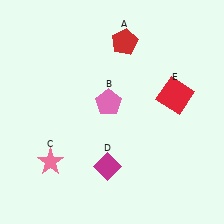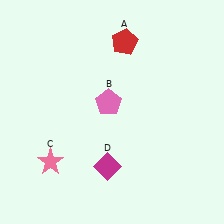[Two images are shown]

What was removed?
The red square (E) was removed in Image 2.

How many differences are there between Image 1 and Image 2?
There is 1 difference between the two images.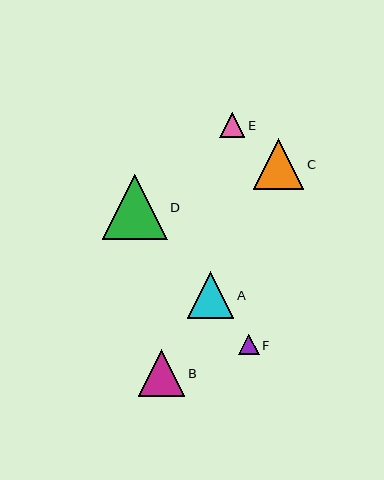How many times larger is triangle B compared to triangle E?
Triangle B is approximately 1.9 times the size of triangle E.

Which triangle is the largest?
Triangle D is the largest with a size of approximately 65 pixels.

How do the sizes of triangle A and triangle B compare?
Triangle A and triangle B are approximately the same size.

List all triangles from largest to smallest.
From largest to smallest: D, C, A, B, E, F.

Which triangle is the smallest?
Triangle F is the smallest with a size of approximately 21 pixels.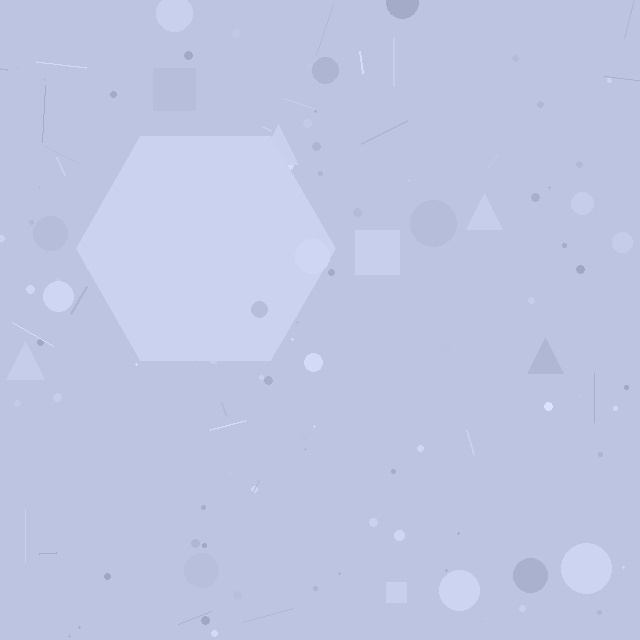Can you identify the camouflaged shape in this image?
The camouflaged shape is a hexagon.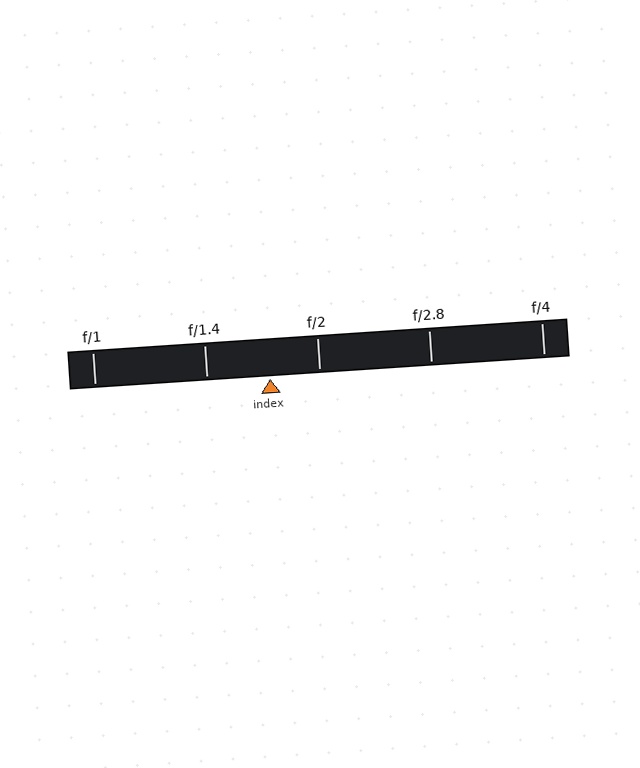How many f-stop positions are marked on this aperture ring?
There are 5 f-stop positions marked.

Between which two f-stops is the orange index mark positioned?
The index mark is between f/1.4 and f/2.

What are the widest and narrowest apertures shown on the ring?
The widest aperture shown is f/1 and the narrowest is f/4.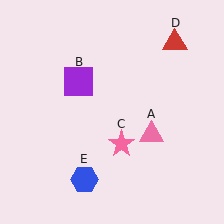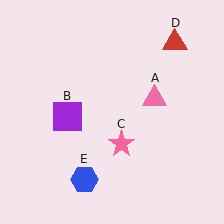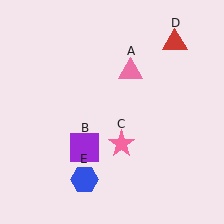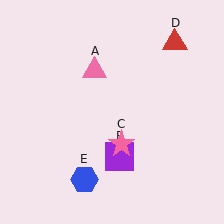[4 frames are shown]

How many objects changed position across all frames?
2 objects changed position: pink triangle (object A), purple square (object B).